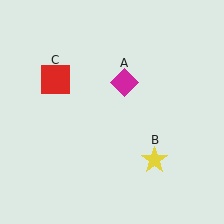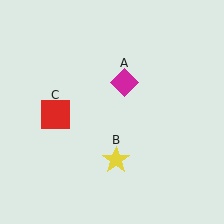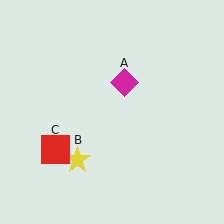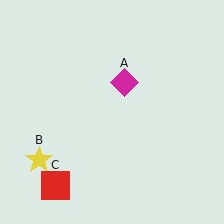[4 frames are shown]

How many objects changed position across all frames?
2 objects changed position: yellow star (object B), red square (object C).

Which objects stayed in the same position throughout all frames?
Magenta diamond (object A) remained stationary.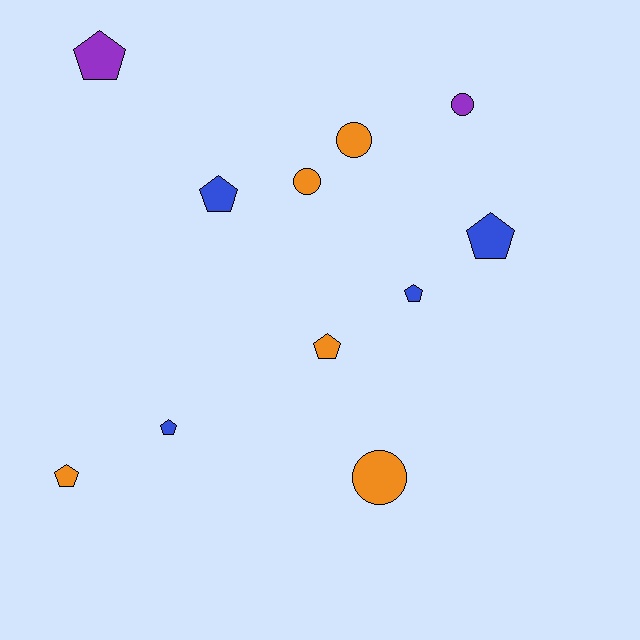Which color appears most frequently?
Orange, with 5 objects.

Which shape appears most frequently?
Pentagon, with 7 objects.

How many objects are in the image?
There are 11 objects.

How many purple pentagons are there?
There is 1 purple pentagon.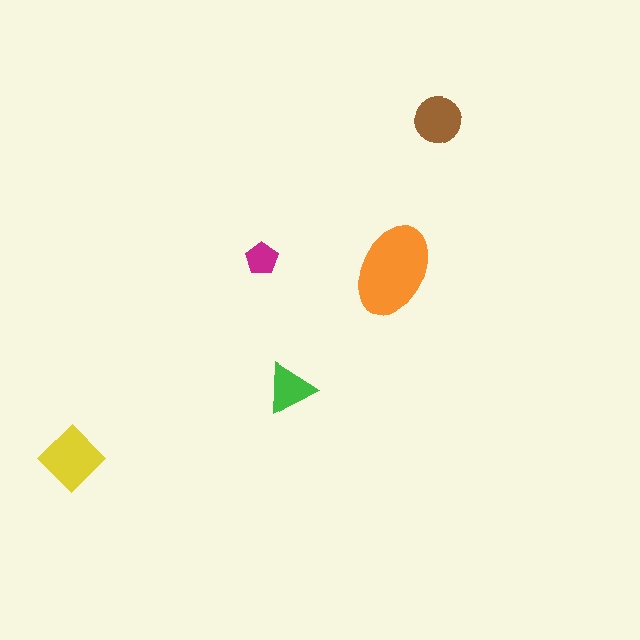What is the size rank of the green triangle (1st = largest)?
4th.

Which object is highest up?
The brown circle is topmost.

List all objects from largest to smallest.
The orange ellipse, the yellow diamond, the brown circle, the green triangle, the magenta pentagon.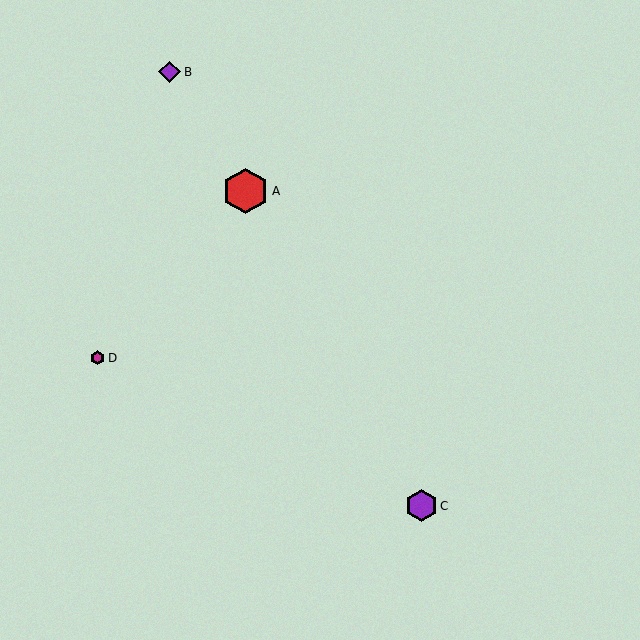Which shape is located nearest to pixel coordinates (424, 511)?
The purple hexagon (labeled C) at (421, 506) is nearest to that location.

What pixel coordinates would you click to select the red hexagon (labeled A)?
Click at (246, 191) to select the red hexagon A.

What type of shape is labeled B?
Shape B is a purple diamond.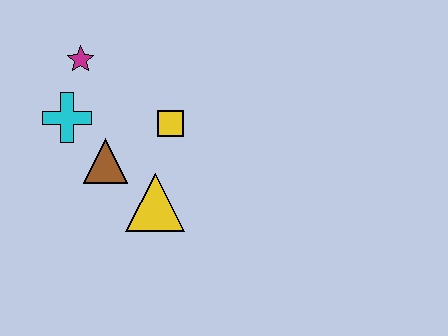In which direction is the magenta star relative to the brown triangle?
The magenta star is above the brown triangle.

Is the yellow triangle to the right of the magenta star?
Yes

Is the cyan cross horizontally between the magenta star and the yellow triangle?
No